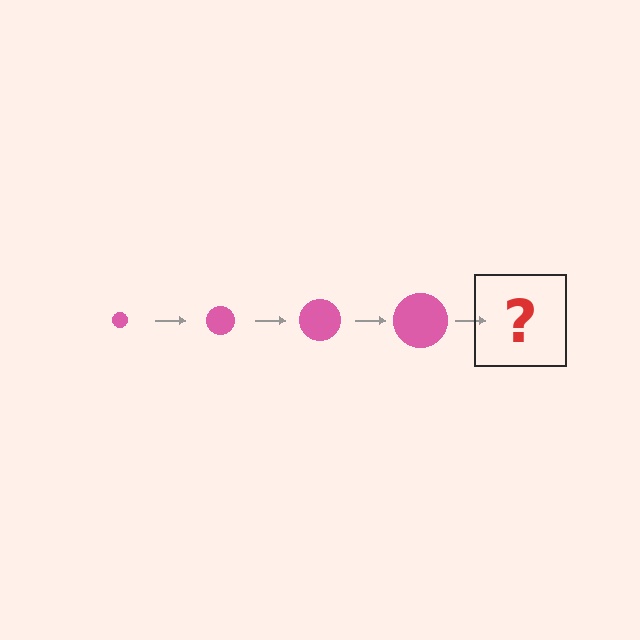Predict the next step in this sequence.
The next step is a pink circle, larger than the previous one.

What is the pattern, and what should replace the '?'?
The pattern is that the circle gets progressively larger each step. The '?' should be a pink circle, larger than the previous one.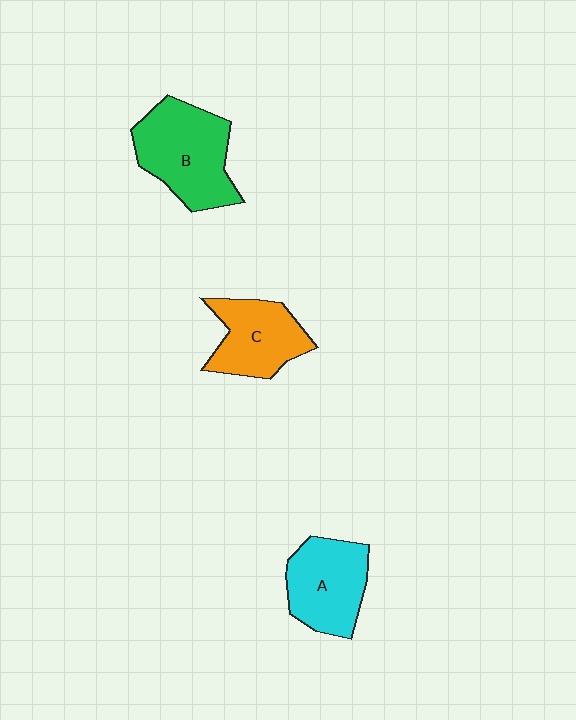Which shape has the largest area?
Shape B (green).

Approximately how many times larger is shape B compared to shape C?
Approximately 1.3 times.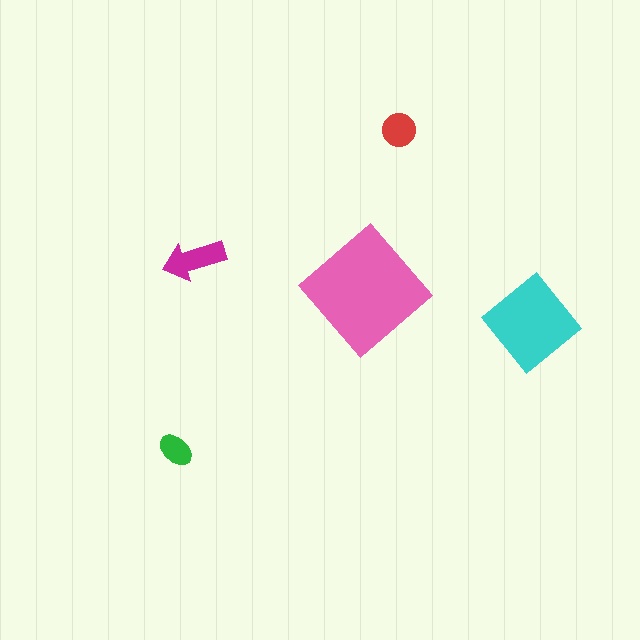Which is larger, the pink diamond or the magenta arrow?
The pink diamond.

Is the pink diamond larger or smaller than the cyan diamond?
Larger.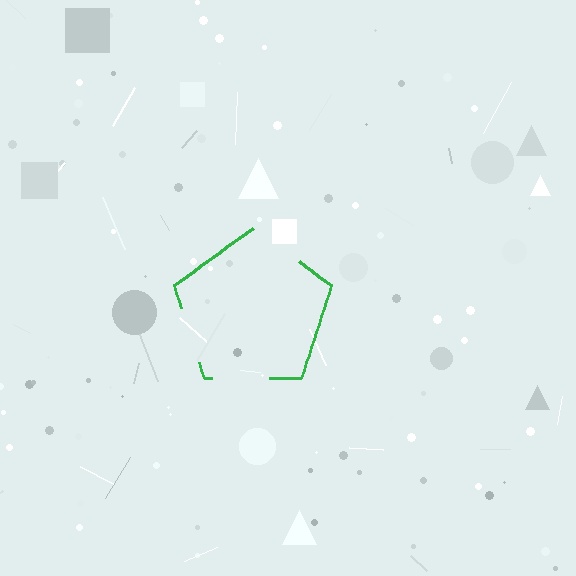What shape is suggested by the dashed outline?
The dashed outline suggests a pentagon.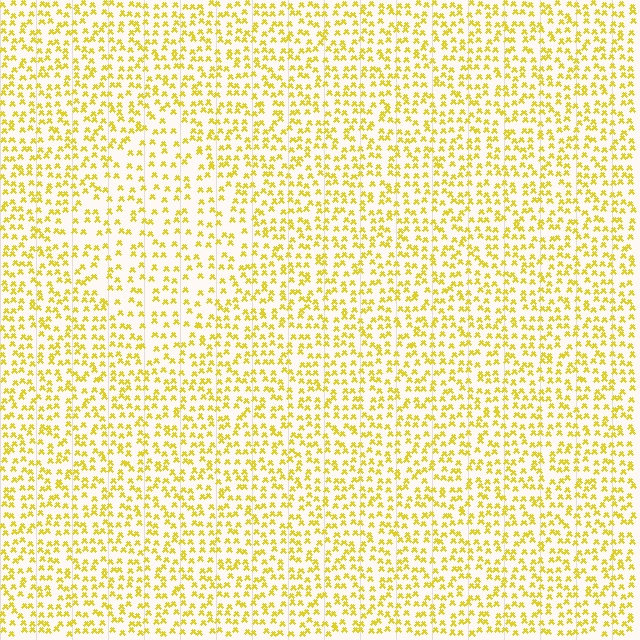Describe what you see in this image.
The image contains small yellow elements arranged at two different densities. A diamond-shaped region is visible where the elements are less densely packed than the surrounding area.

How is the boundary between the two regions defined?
The boundary is defined by a change in element density (approximately 1.6x ratio). All elements are the same color, size, and shape.